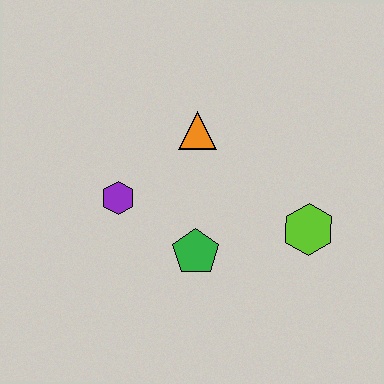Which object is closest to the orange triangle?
The purple hexagon is closest to the orange triangle.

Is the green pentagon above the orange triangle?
No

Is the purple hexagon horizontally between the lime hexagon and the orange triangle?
No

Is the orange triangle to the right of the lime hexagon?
No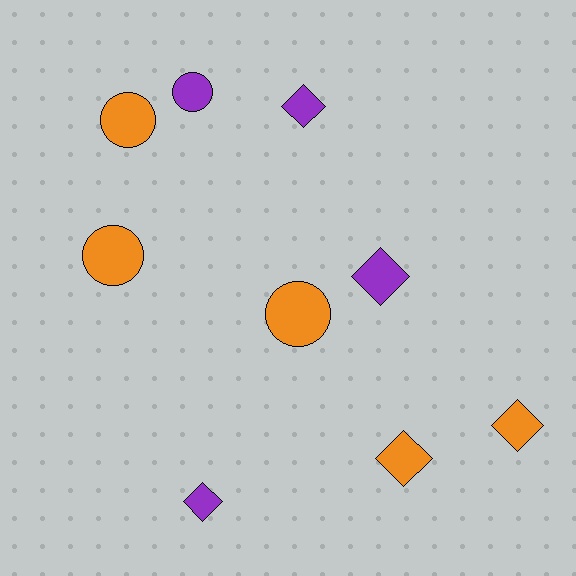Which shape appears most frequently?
Diamond, with 5 objects.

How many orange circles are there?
There are 3 orange circles.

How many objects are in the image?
There are 9 objects.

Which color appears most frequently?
Orange, with 5 objects.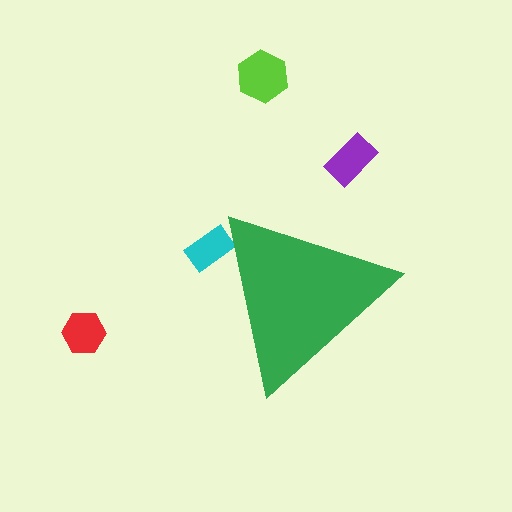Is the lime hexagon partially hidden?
No, the lime hexagon is fully visible.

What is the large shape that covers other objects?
A green triangle.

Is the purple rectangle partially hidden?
No, the purple rectangle is fully visible.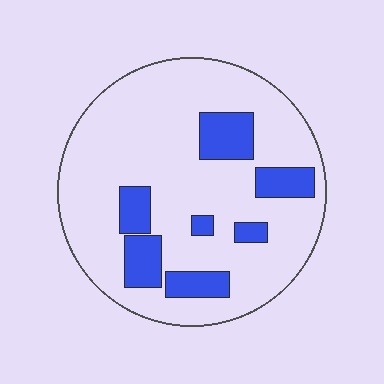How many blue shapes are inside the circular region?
7.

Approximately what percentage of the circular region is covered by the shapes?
Approximately 20%.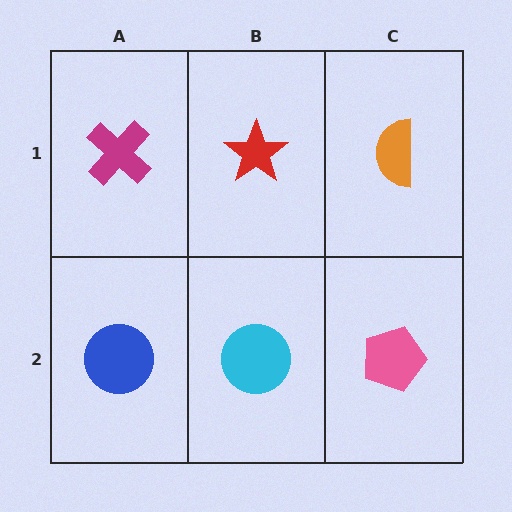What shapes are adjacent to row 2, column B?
A red star (row 1, column B), a blue circle (row 2, column A), a pink pentagon (row 2, column C).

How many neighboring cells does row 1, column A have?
2.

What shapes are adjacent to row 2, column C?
An orange semicircle (row 1, column C), a cyan circle (row 2, column B).